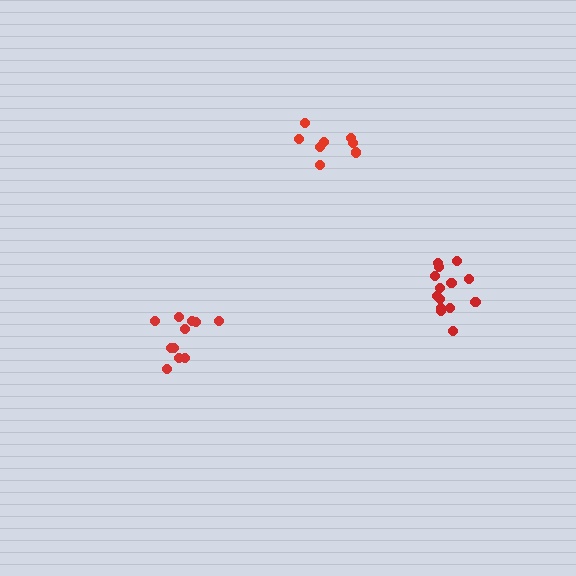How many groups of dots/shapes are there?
There are 3 groups.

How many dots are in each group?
Group 1: 14 dots, Group 2: 11 dots, Group 3: 8 dots (33 total).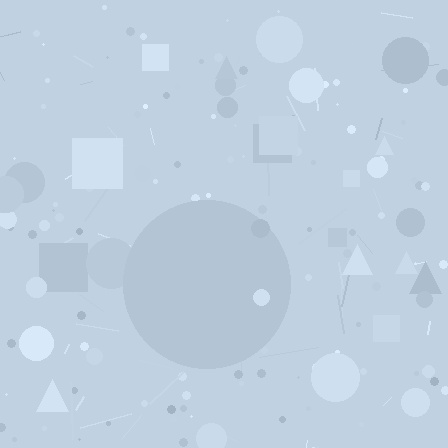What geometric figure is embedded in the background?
A circle is embedded in the background.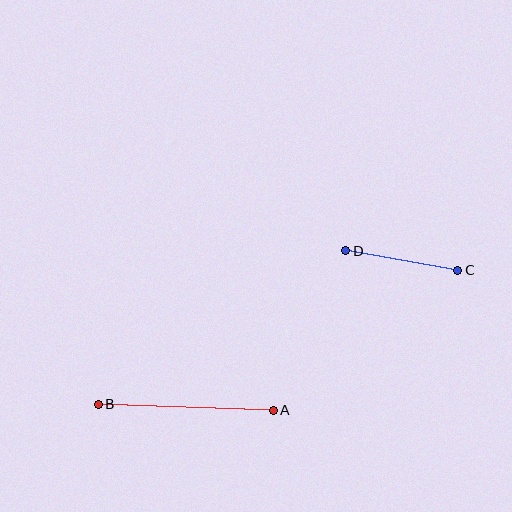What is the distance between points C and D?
The distance is approximately 114 pixels.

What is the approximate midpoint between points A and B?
The midpoint is at approximately (186, 407) pixels.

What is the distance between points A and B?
The distance is approximately 175 pixels.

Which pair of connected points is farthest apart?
Points A and B are farthest apart.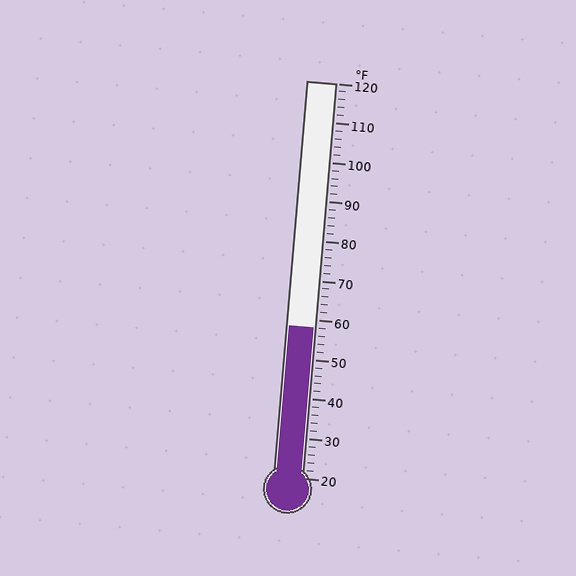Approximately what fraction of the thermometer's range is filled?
The thermometer is filled to approximately 40% of its range.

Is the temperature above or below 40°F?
The temperature is above 40°F.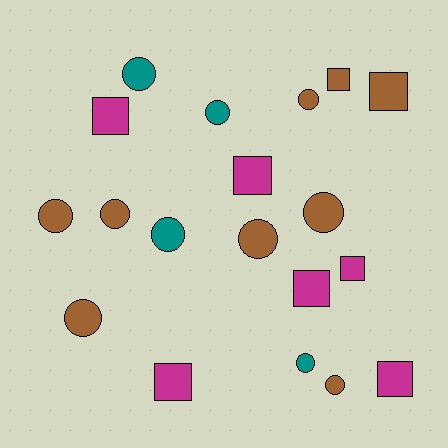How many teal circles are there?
There are 4 teal circles.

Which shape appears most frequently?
Circle, with 11 objects.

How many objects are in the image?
There are 19 objects.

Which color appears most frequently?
Brown, with 9 objects.